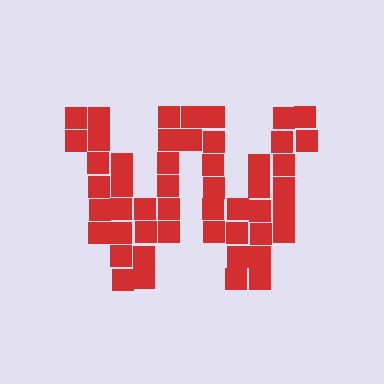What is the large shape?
The large shape is the letter W.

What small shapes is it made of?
It is made of small squares.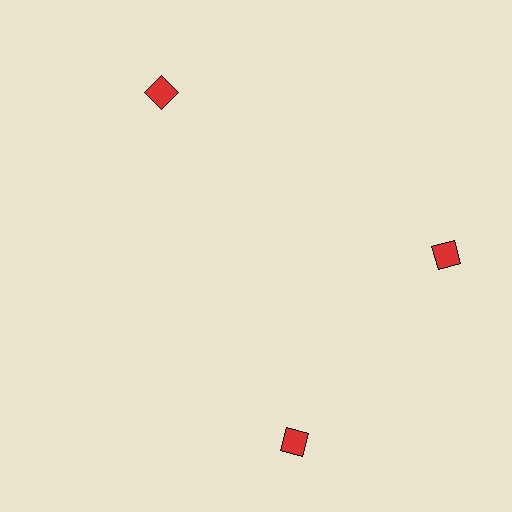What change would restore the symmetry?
The symmetry would be restored by rotating it back into even spacing with its neighbors so that all 3 diamonds sit at equal angles and equal distance from the center.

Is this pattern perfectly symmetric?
No. The 3 red diamonds are arranged in a ring, but one element near the 7 o'clock position is rotated out of alignment along the ring, breaking the 3-fold rotational symmetry.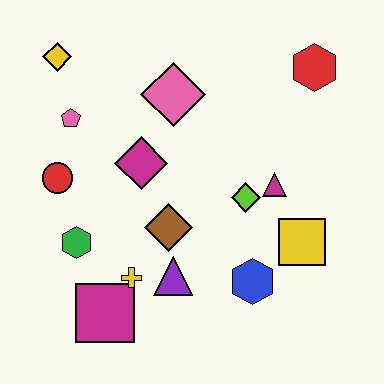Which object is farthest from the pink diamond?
The magenta square is farthest from the pink diamond.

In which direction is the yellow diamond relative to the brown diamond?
The yellow diamond is above the brown diamond.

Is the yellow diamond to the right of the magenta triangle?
No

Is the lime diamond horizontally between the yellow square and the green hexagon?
Yes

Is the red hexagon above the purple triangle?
Yes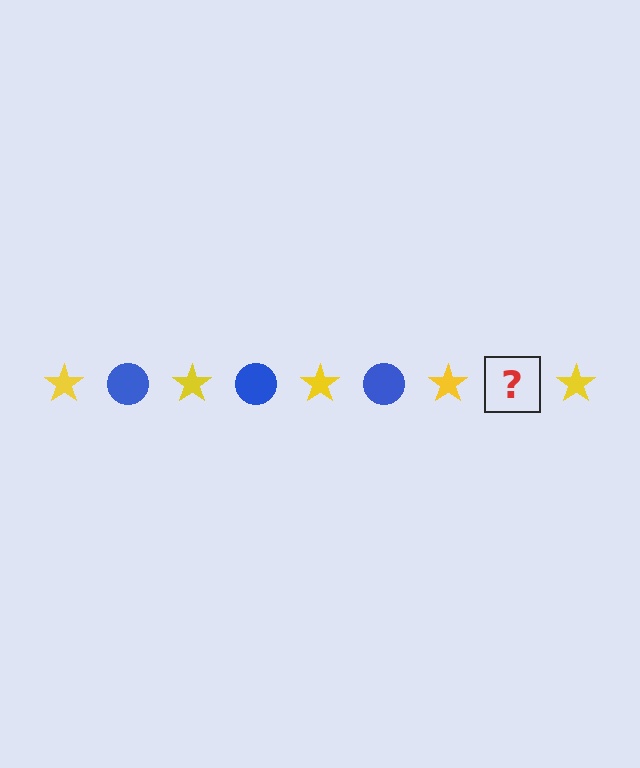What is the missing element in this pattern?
The missing element is a blue circle.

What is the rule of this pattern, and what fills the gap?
The rule is that the pattern alternates between yellow star and blue circle. The gap should be filled with a blue circle.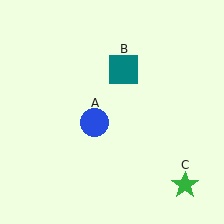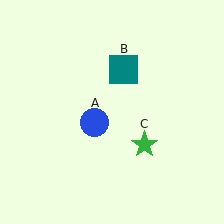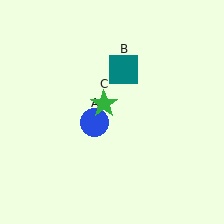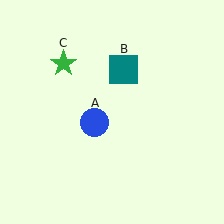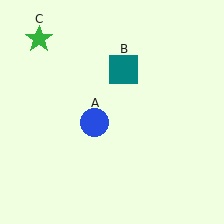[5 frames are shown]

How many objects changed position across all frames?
1 object changed position: green star (object C).